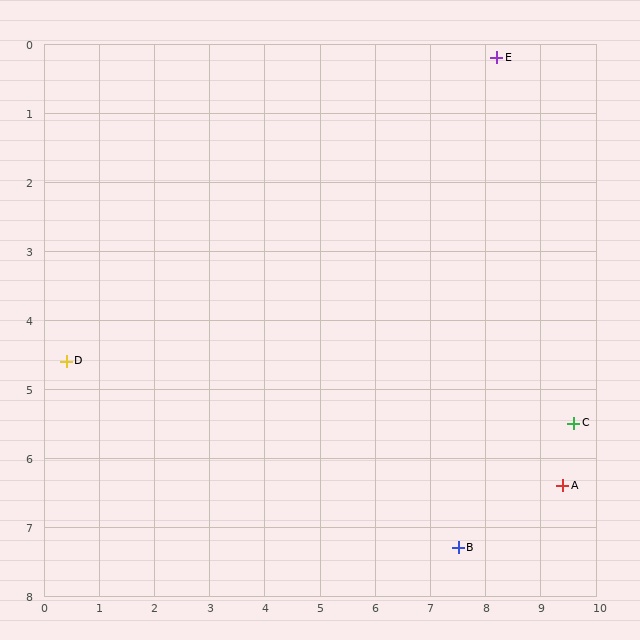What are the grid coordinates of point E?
Point E is at approximately (8.2, 0.2).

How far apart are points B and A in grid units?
Points B and A are about 2.1 grid units apart.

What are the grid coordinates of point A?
Point A is at approximately (9.4, 6.4).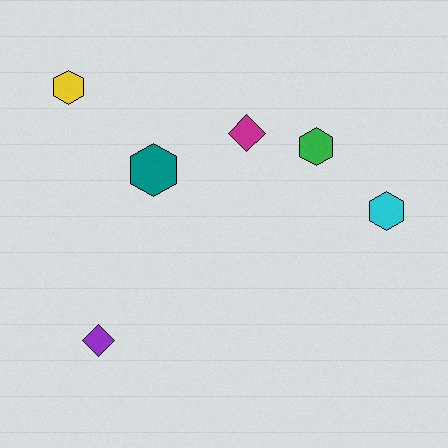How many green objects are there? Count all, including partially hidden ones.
There is 1 green object.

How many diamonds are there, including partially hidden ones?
There are 2 diamonds.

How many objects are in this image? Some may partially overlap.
There are 6 objects.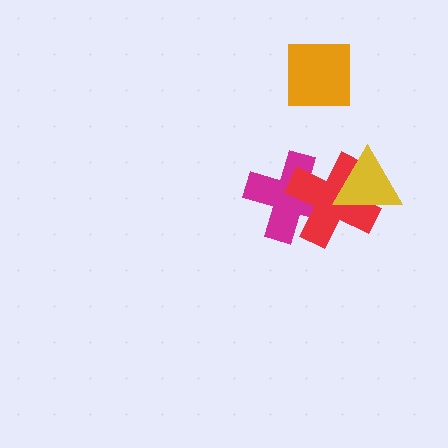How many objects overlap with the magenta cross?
1 object overlaps with the magenta cross.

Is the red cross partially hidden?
Yes, it is partially covered by another shape.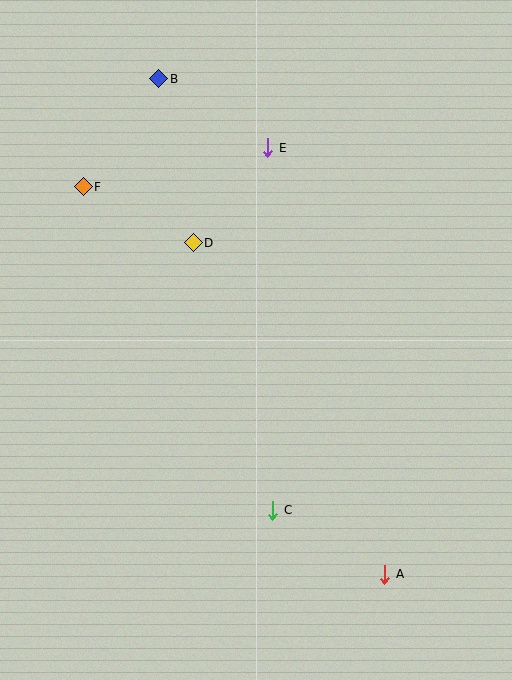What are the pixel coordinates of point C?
Point C is at (273, 510).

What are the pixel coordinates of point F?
Point F is at (83, 187).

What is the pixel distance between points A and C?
The distance between A and C is 129 pixels.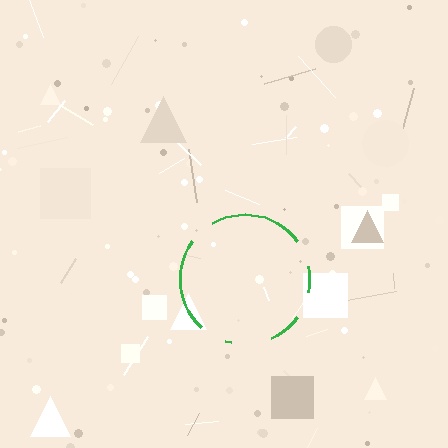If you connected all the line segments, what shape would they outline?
They would outline a circle.